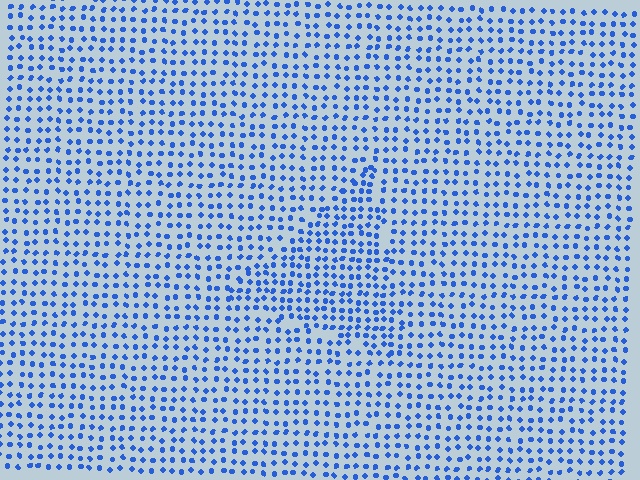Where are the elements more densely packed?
The elements are more densely packed inside the triangle boundary.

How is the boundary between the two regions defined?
The boundary is defined by a change in element density (approximately 1.4x ratio). All elements are the same color, size, and shape.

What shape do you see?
I see a triangle.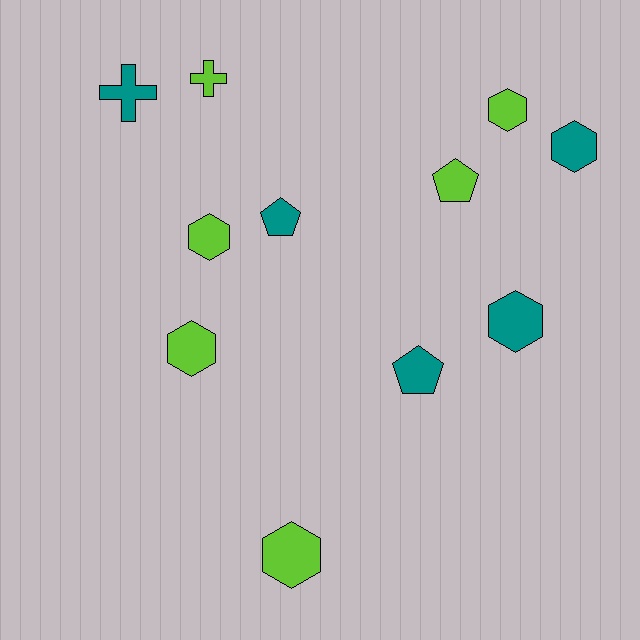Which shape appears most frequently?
Hexagon, with 6 objects.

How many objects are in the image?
There are 11 objects.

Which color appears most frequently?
Lime, with 6 objects.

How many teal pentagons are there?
There are 2 teal pentagons.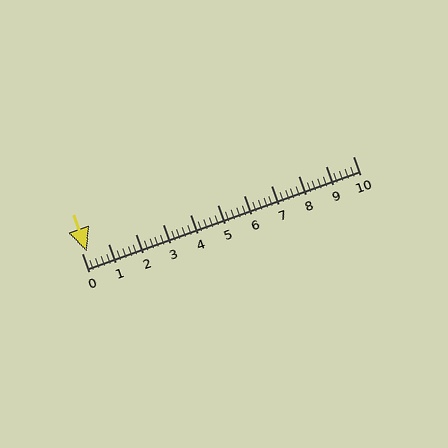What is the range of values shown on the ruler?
The ruler shows values from 0 to 10.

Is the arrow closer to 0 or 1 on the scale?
The arrow is closer to 0.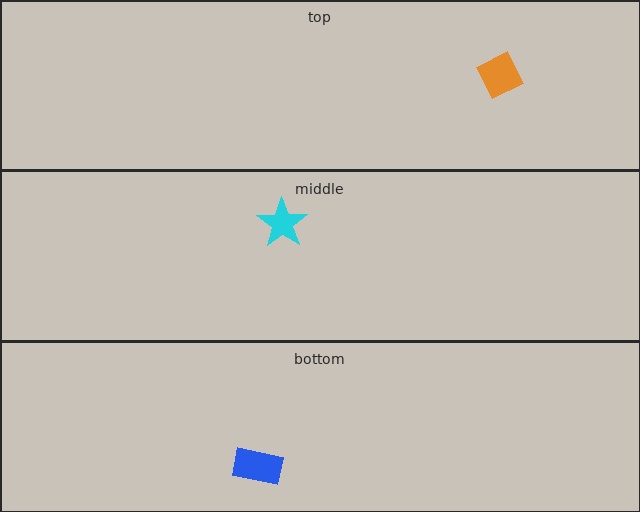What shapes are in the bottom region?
The blue rectangle.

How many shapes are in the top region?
1.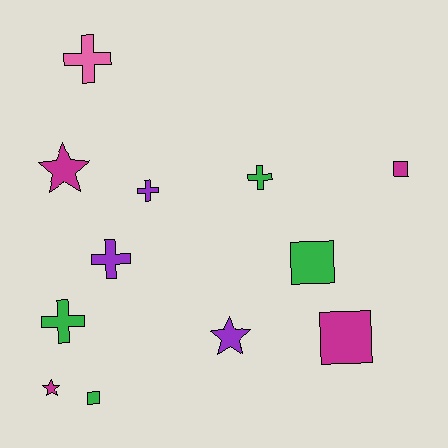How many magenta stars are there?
There are 2 magenta stars.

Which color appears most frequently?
Magenta, with 4 objects.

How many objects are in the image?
There are 12 objects.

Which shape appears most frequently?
Cross, with 5 objects.